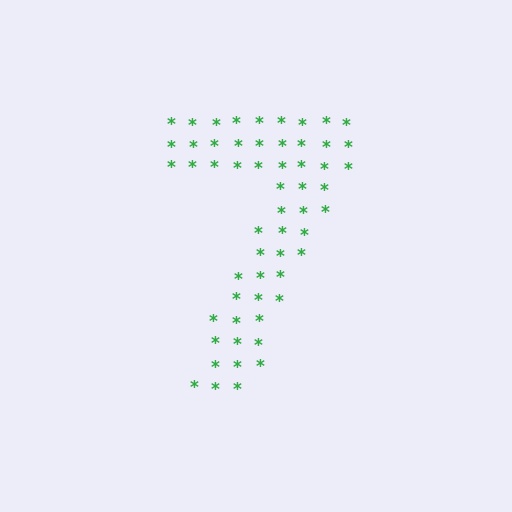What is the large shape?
The large shape is the digit 7.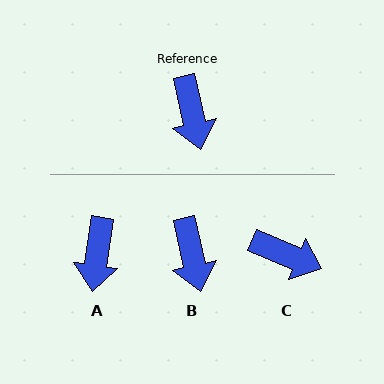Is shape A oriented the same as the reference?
No, it is off by about 21 degrees.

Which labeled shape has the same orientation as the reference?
B.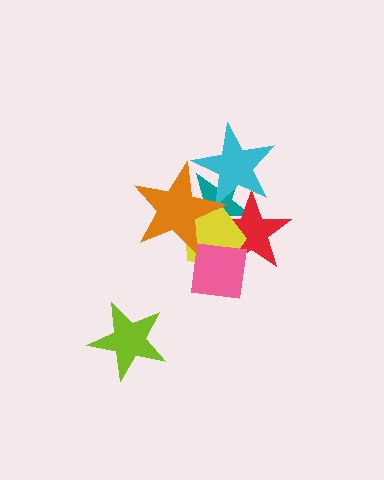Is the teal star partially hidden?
Yes, it is partially covered by another shape.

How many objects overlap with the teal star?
4 objects overlap with the teal star.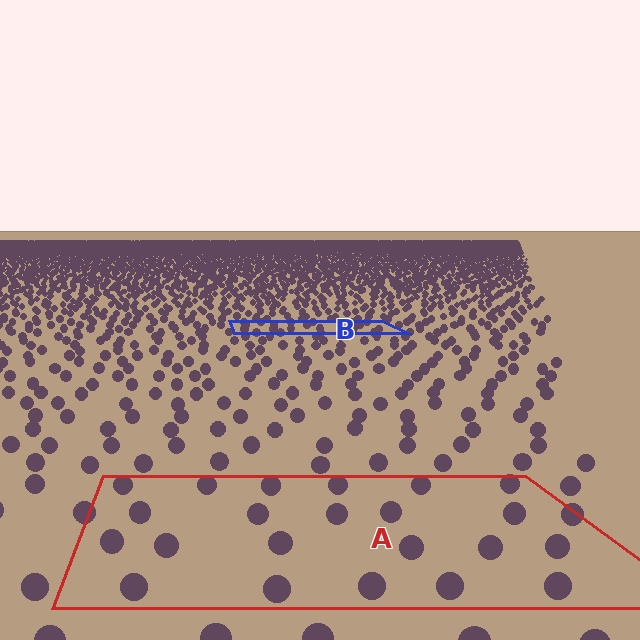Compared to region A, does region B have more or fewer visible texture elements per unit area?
Region B has more texture elements per unit area — they are packed more densely because it is farther away.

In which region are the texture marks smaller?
The texture marks are smaller in region B, because it is farther away.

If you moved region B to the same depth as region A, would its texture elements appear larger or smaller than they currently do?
They would appear larger. At a closer depth, the same texture elements are projected at a bigger on-screen size.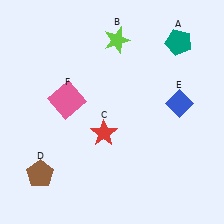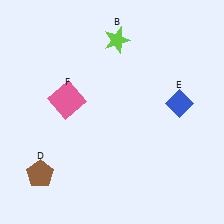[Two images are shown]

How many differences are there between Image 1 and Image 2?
There are 2 differences between the two images.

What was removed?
The teal pentagon (A), the red star (C) were removed in Image 2.